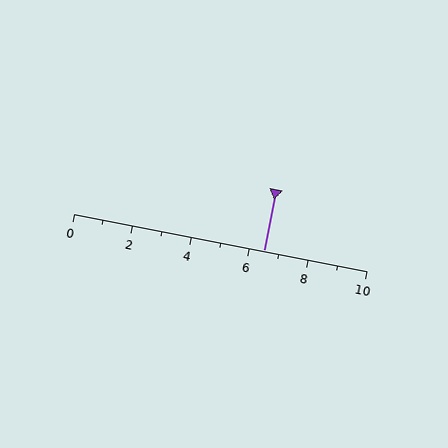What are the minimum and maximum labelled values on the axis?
The axis runs from 0 to 10.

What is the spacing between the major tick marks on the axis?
The major ticks are spaced 2 apart.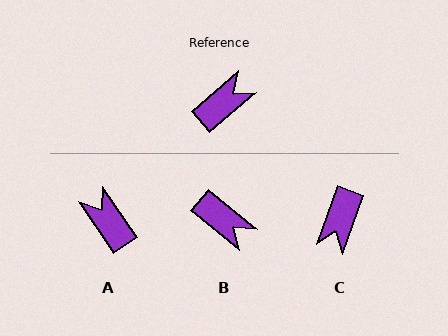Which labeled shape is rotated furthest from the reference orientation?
C, about 150 degrees away.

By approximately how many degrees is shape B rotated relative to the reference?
Approximately 80 degrees clockwise.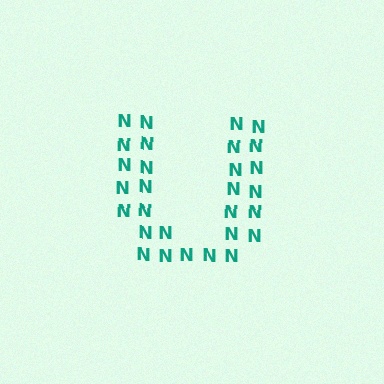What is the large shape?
The large shape is the letter U.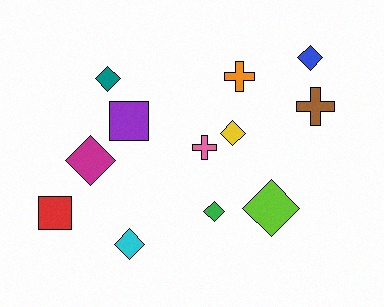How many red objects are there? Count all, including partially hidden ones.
There is 1 red object.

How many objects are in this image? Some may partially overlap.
There are 12 objects.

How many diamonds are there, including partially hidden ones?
There are 7 diamonds.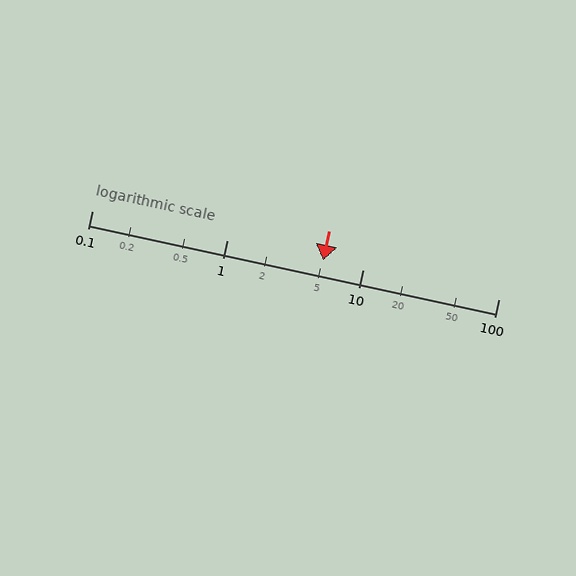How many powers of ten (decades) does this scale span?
The scale spans 3 decades, from 0.1 to 100.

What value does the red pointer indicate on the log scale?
The pointer indicates approximately 5.1.